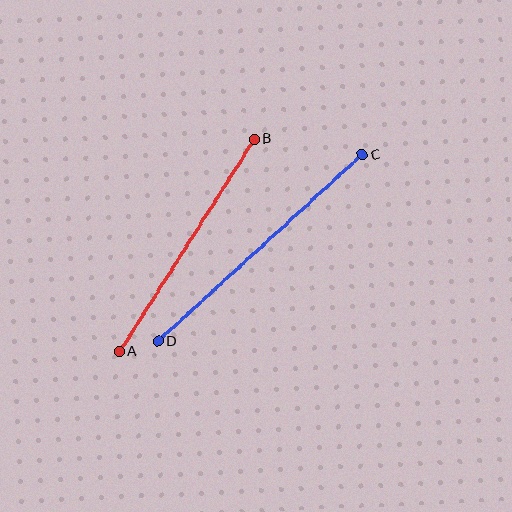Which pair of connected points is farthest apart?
Points C and D are farthest apart.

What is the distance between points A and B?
The distance is approximately 251 pixels.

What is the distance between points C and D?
The distance is approximately 277 pixels.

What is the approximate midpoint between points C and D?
The midpoint is at approximately (260, 248) pixels.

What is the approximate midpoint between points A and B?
The midpoint is at approximately (187, 245) pixels.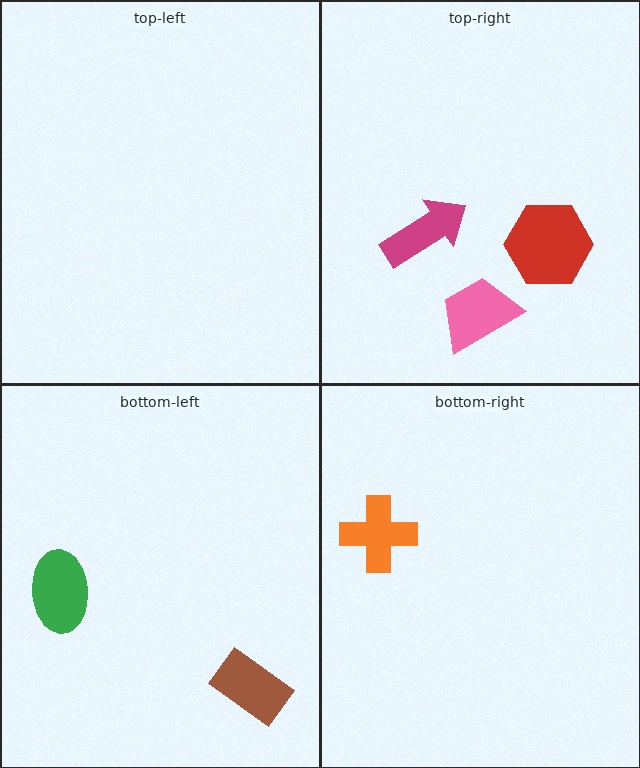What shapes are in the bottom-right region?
The orange cross.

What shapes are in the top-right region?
The red hexagon, the pink trapezoid, the magenta arrow.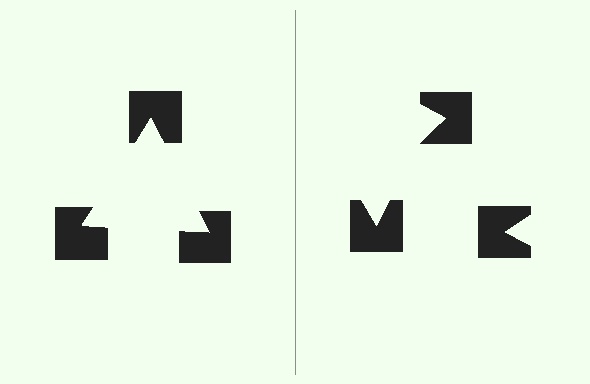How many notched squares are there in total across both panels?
6 — 3 on each side.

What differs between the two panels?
The notched squares are positioned identically on both sides; only the wedge orientations differ. On the left they align to a triangle; on the right they are misaligned.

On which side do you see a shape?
An illusory triangle appears on the left side. On the right side the wedge cuts are rotated, so no coherent shape forms.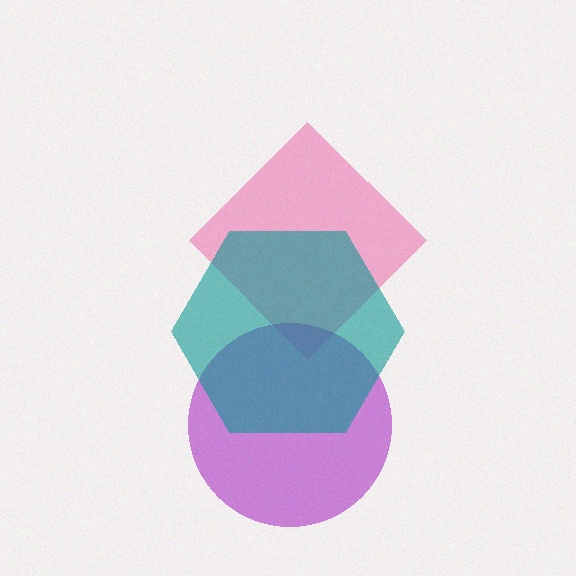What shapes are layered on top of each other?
The layered shapes are: a pink diamond, a purple circle, a teal hexagon.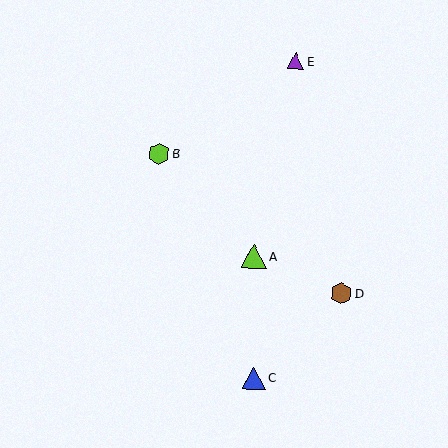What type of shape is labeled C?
Shape C is a blue triangle.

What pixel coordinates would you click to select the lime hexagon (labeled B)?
Click at (159, 154) to select the lime hexagon B.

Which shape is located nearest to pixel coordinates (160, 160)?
The lime hexagon (labeled B) at (159, 154) is nearest to that location.